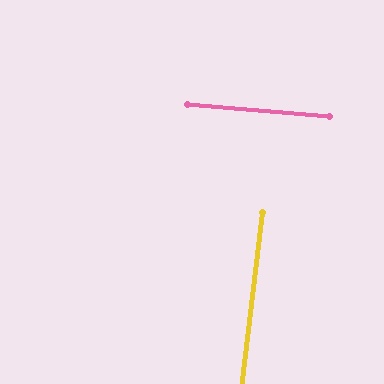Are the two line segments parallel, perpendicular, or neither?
Perpendicular — they meet at approximately 88°.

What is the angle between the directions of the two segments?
Approximately 88 degrees.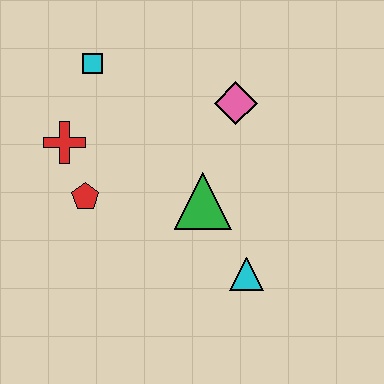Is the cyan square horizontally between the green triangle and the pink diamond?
No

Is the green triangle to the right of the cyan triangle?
No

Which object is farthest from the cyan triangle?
The cyan square is farthest from the cyan triangle.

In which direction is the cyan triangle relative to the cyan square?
The cyan triangle is below the cyan square.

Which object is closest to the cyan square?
The red cross is closest to the cyan square.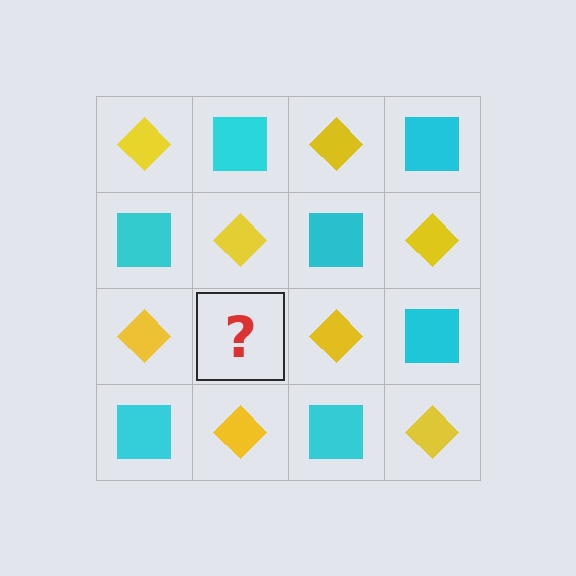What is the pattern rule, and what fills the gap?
The rule is that it alternates yellow diamond and cyan square in a checkerboard pattern. The gap should be filled with a cyan square.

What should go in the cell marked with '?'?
The missing cell should contain a cyan square.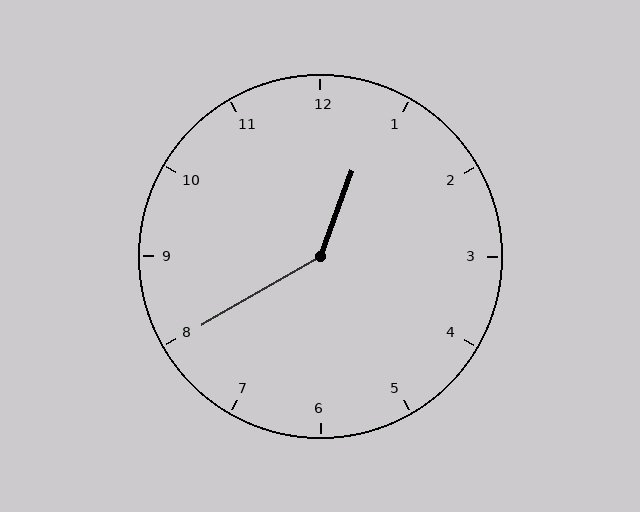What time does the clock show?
12:40.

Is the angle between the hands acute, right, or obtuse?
It is obtuse.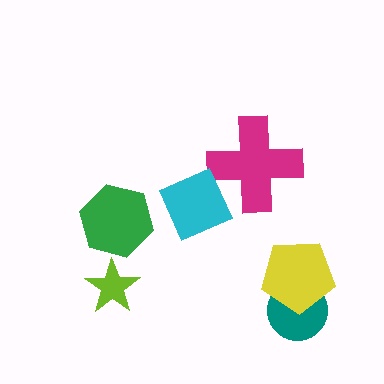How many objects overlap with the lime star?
0 objects overlap with the lime star.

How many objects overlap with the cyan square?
0 objects overlap with the cyan square.